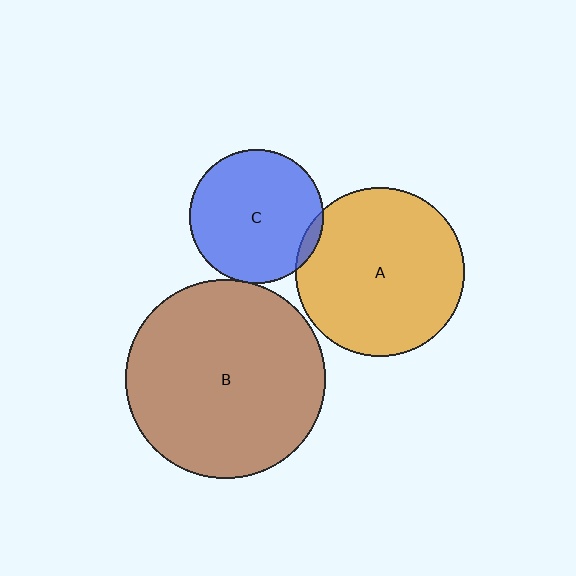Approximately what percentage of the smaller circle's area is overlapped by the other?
Approximately 5%.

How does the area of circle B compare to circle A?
Approximately 1.4 times.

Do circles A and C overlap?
Yes.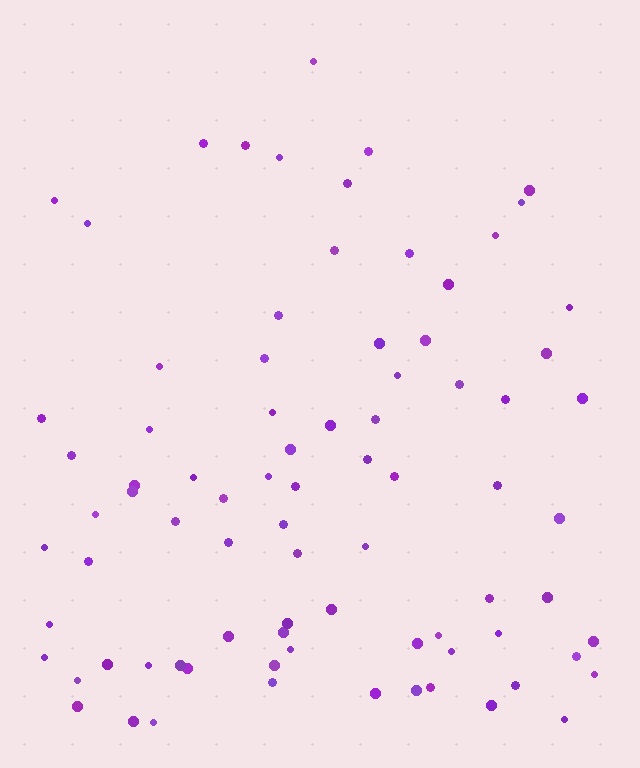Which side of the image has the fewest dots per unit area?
The top.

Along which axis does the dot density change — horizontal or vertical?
Vertical.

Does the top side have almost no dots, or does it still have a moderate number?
Still a moderate number, just noticeably fewer than the bottom.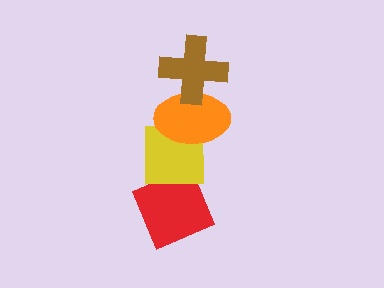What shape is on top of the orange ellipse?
The brown cross is on top of the orange ellipse.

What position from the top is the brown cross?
The brown cross is 1st from the top.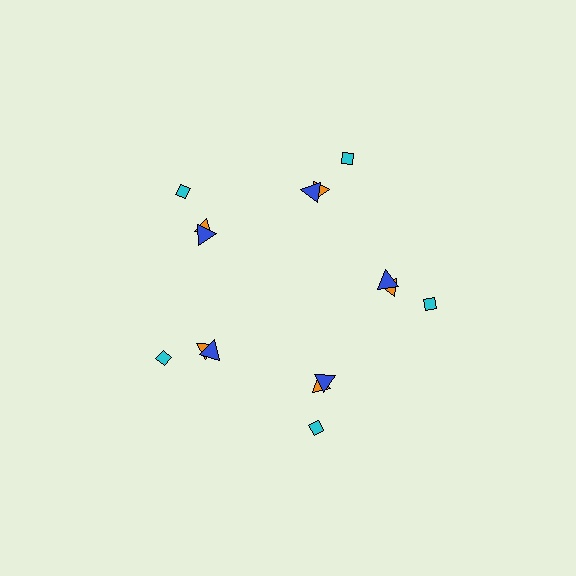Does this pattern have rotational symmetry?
Yes, this pattern has 5-fold rotational symmetry. It looks the same after rotating 72 degrees around the center.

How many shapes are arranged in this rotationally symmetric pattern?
There are 15 shapes, arranged in 5 groups of 3.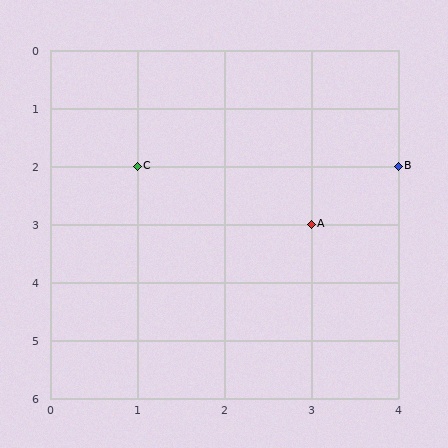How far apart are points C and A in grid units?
Points C and A are 2 columns and 1 row apart (about 2.2 grid units diagonally).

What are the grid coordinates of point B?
Point B is at grid coordinates (4, 2).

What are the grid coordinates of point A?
Point A is at grid coordinates (3, 3).